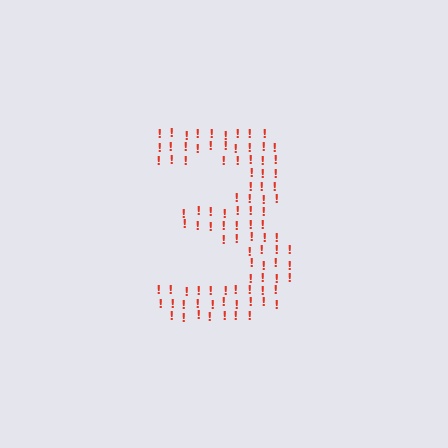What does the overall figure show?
The overall figure shows the digit 3.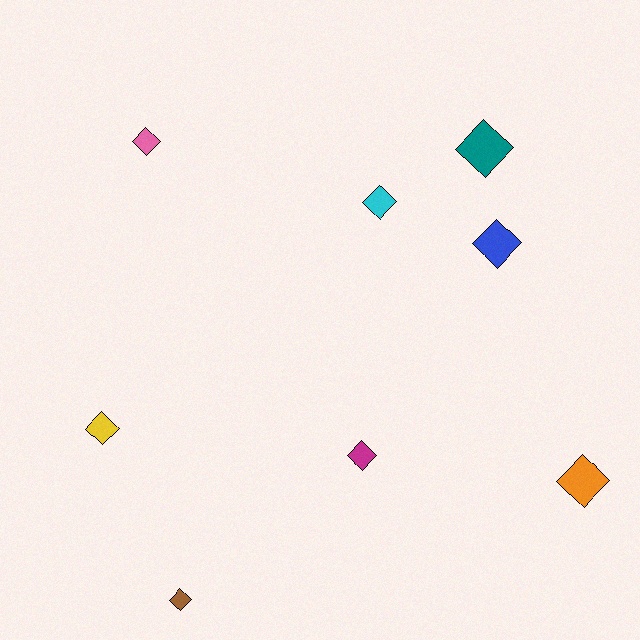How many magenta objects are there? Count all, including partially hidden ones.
There is 1 magenta object.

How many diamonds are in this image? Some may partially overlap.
There are 8 diamonds.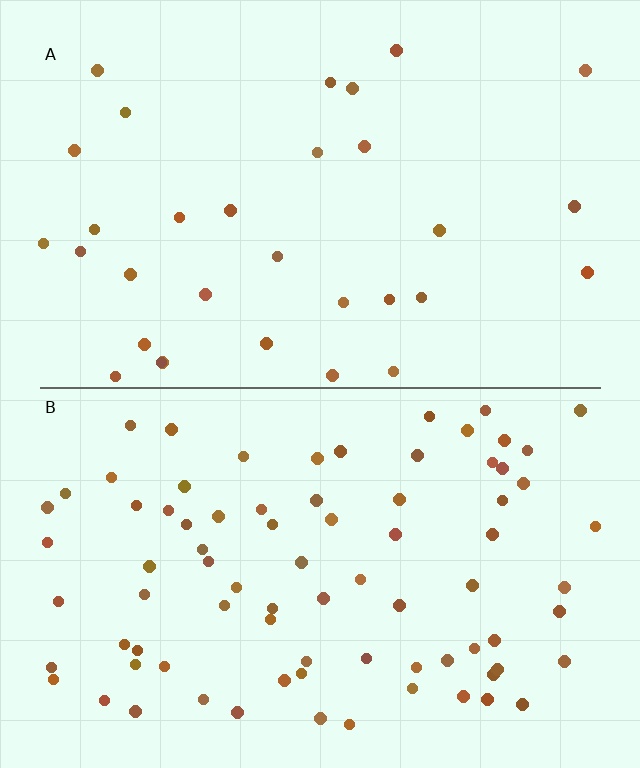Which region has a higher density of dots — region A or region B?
B (the bottom).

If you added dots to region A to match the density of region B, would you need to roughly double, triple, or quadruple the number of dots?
Approximately triple.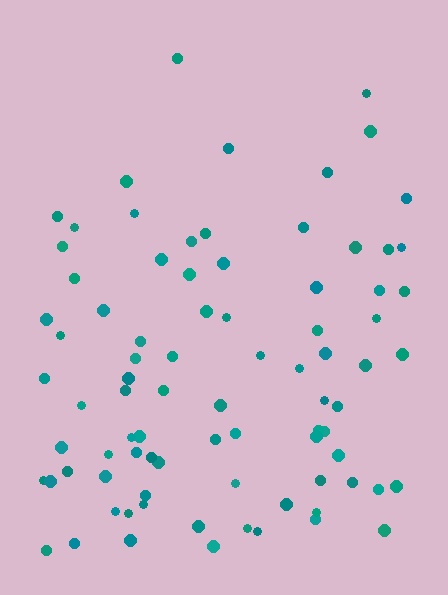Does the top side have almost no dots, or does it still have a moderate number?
Still a moderate number, just noticeably fewer than the bottom.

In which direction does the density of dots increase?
From top to bottom, with the bottom side densest.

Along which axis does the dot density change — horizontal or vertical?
Vertical.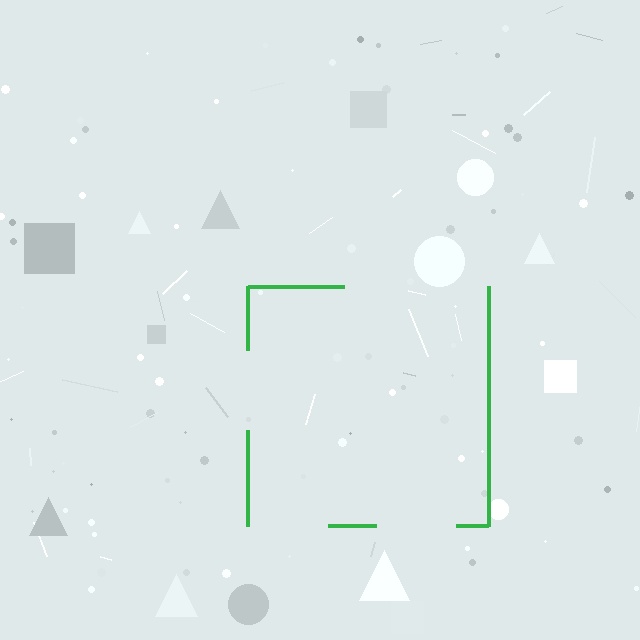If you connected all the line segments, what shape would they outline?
They would outline a square.